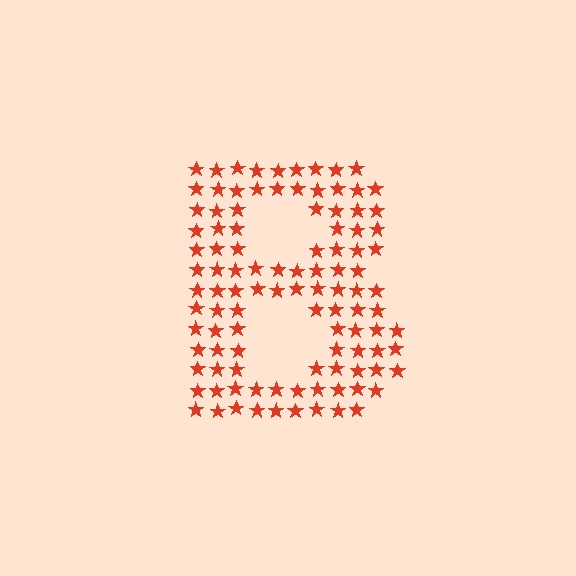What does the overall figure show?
The overall figure shows the letter B.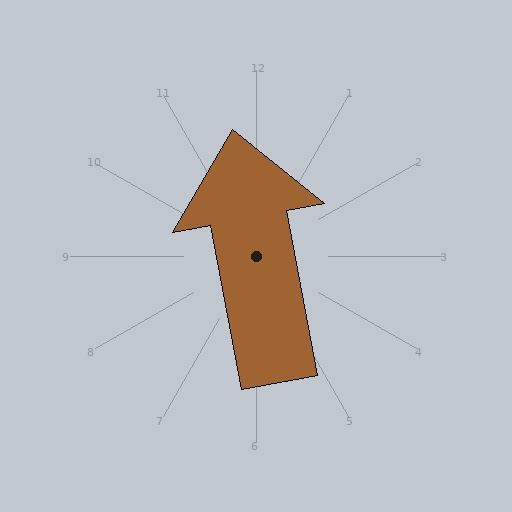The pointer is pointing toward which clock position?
Roughly 12 o'clock.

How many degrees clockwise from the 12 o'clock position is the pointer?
Approximately 349 degrees.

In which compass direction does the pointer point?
North.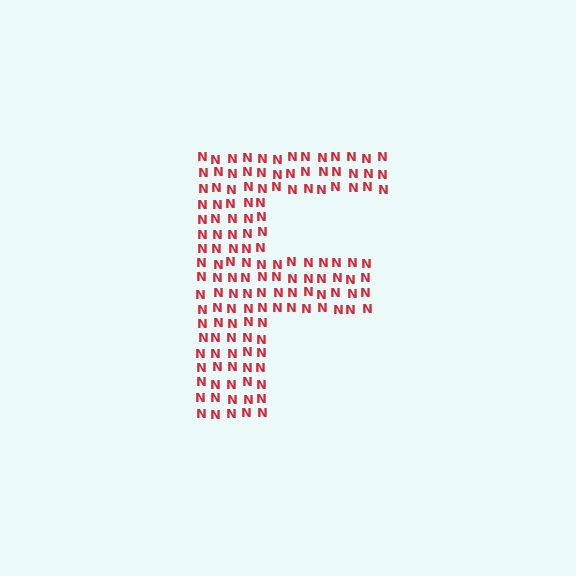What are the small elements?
The small elements are letter N's.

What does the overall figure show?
The overall figure shows the letter F.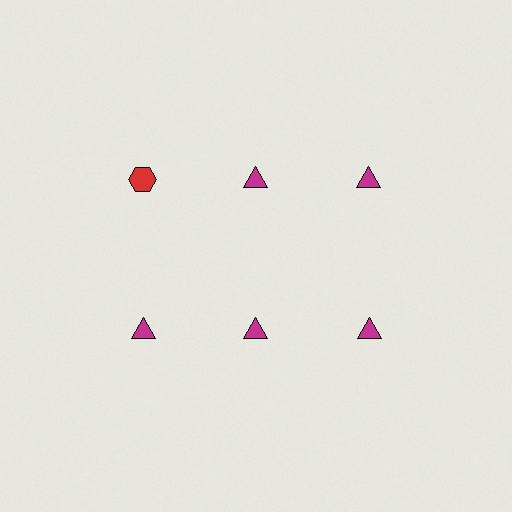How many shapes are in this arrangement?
There are 6 shapes arranged in a grid pattern.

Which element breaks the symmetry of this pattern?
The red hexagon in the top row, leftmost column breaks the symmetry. All other shapes are magenta triangles.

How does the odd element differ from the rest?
It differs in both color (red instead of magenta) and shape (hexagon instead of triangle).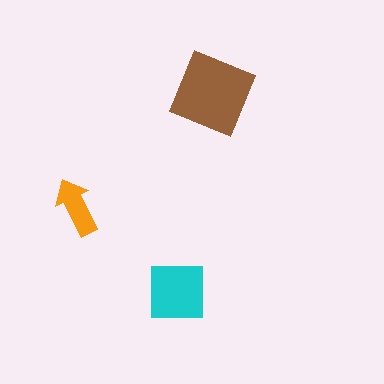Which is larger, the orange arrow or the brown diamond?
The brown diamond.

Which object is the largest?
The brown diamond.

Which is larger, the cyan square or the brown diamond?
The brown diamond.